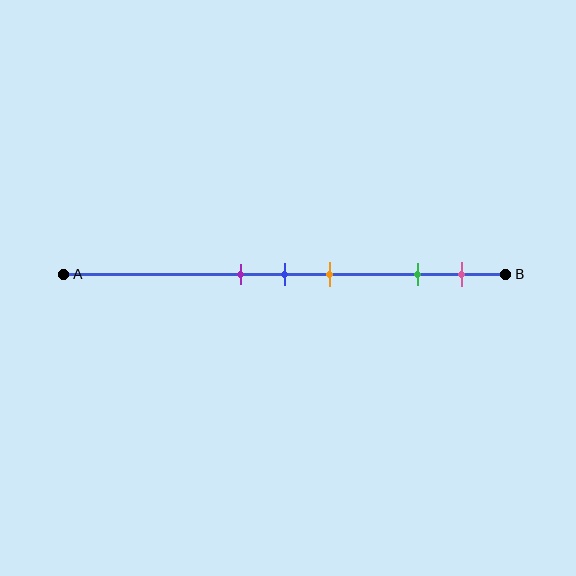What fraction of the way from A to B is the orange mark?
The orange mark is approximately 60% (0.6) of the way from A to B.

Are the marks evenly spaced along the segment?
No, the marks are not evenly spaced.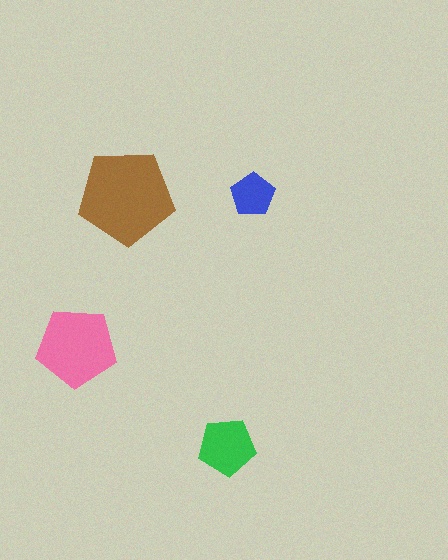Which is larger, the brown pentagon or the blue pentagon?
The brown one.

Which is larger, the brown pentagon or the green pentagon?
The brown one.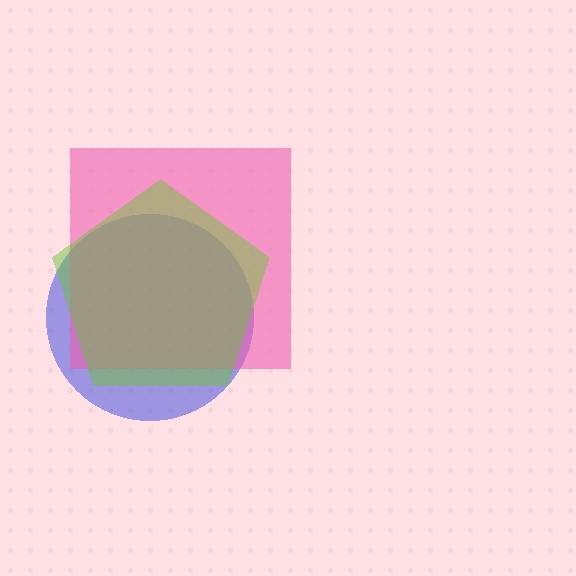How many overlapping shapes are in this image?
There are 3 overlapping shapes in the image.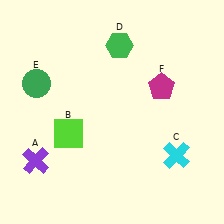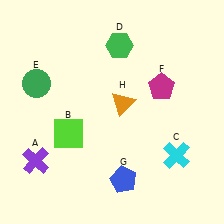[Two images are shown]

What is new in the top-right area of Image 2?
An orange triangle (H) was added in the top-right area of Image 2.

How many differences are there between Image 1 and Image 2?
There are 2 differences between the two images.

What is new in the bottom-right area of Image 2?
A blue pentagon (G) was added in the bottom-right area of Image 2.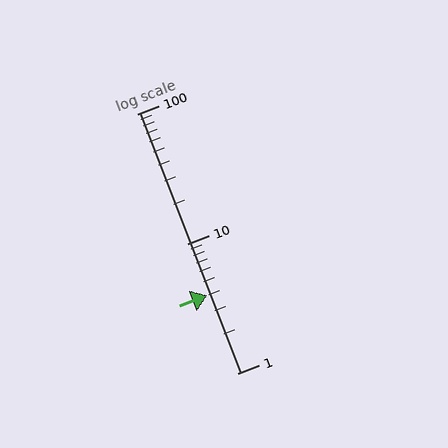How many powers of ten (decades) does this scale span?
The scale spans 2 decades, from 1 to 100.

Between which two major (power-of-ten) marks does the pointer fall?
The pointer is between 1 and 10.